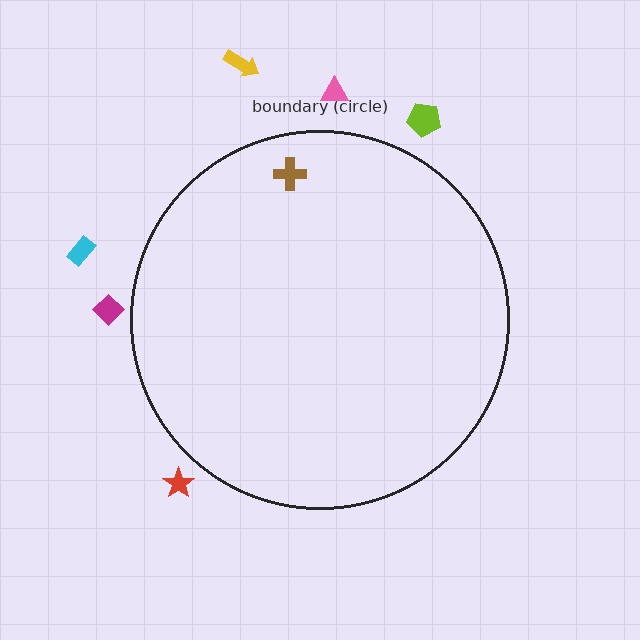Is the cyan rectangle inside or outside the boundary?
Outside.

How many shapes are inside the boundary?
1 inside, 6 outside.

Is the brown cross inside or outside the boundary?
Inside.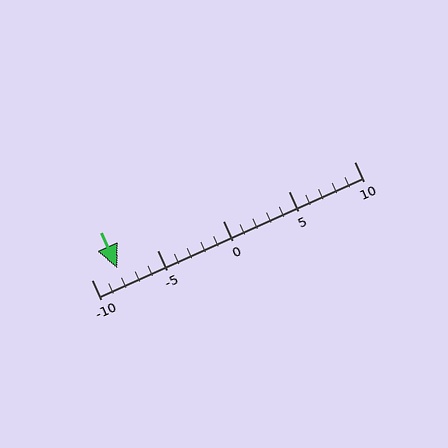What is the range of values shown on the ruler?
The ruler shows values from -10 to 10.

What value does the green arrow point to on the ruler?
The green arrow points to approximately -8.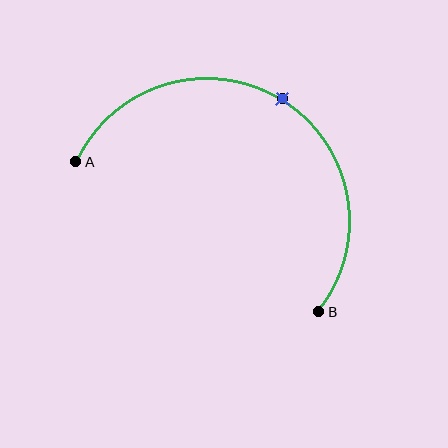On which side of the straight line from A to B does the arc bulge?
The arc bulges above the straight line connecting A and B.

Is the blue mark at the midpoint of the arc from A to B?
Yes. The blue mark lies on the arc at equal arc-length from both A and B — it is the arc midpoint.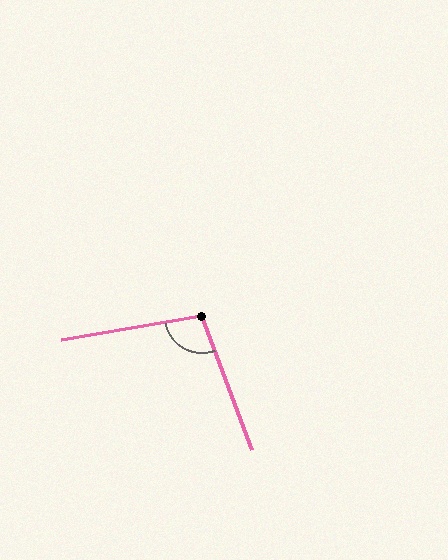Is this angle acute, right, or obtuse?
It is obtuse.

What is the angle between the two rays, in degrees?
Approximately 100 degrees.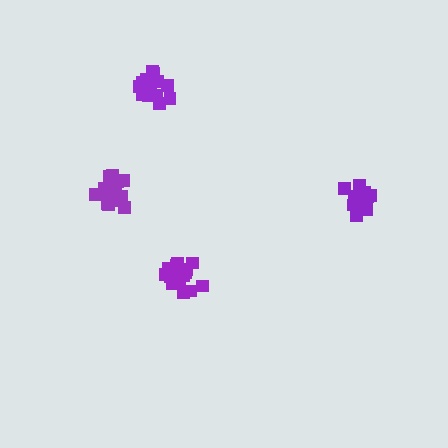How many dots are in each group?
Group 1: 16 dots, Group 2: 16 dots, Group 3: 18 dots, Group 4: 17 dots (67 total).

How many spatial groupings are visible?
There are 4 spatial groupings.